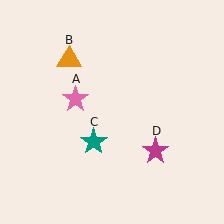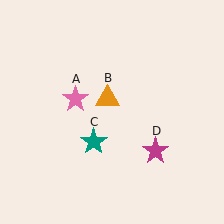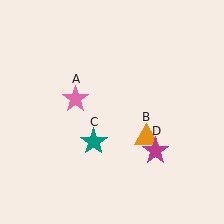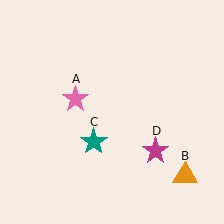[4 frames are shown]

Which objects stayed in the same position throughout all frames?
Pink star (object A) and teal star (object C) and magenta star (object D) remained stationary.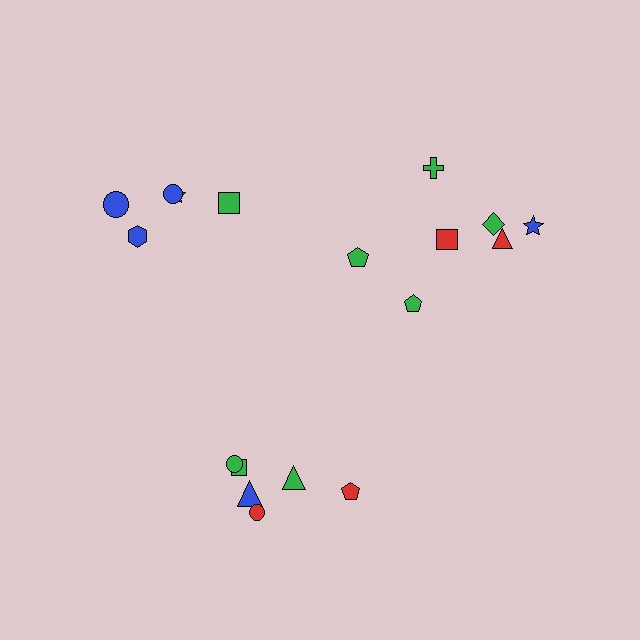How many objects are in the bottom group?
There are 6 objects.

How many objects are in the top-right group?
There are 7 objects.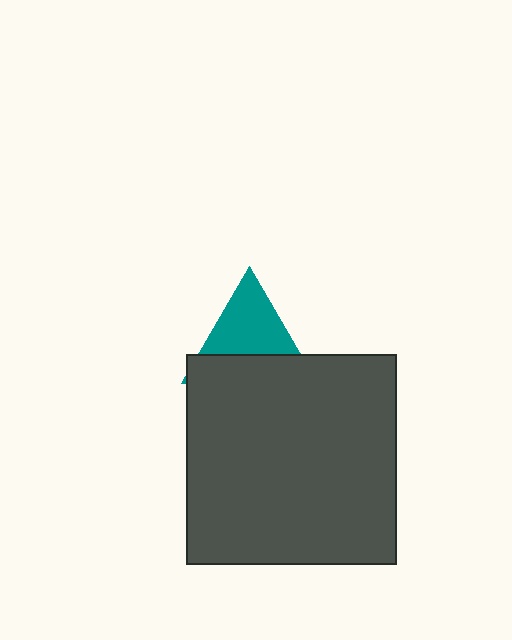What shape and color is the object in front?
The object in front is a dark gray square.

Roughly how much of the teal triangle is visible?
About half of it is visible (roughly 56%).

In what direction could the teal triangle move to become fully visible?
The teal triangle could move up. That would shift it out from behind the dark gray square entirely.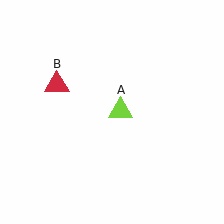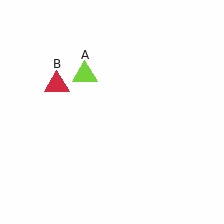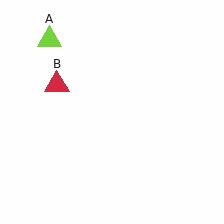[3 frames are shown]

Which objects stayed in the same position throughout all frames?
Red triangle (object B) remained stationary.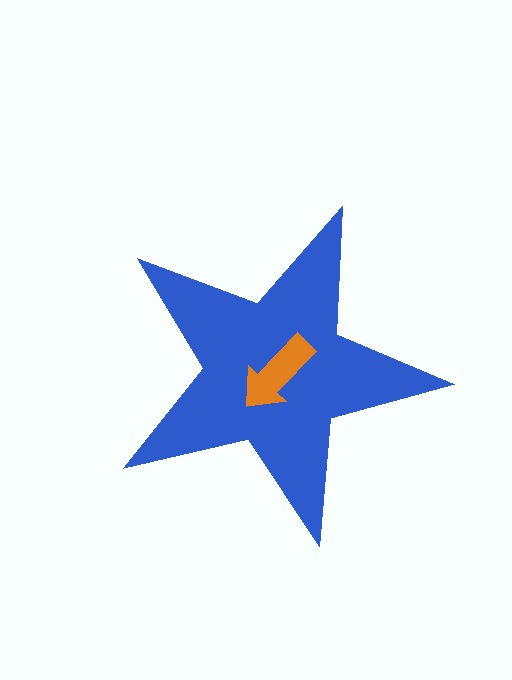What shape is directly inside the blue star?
The orange arrow.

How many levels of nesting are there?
2.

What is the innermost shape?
The orange arrow.